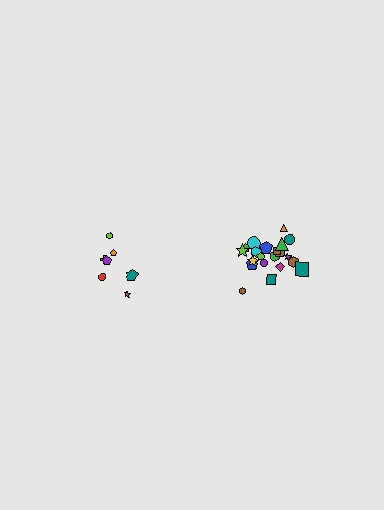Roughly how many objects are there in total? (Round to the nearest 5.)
Roughly 30 objects in total.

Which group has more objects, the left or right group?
The right group.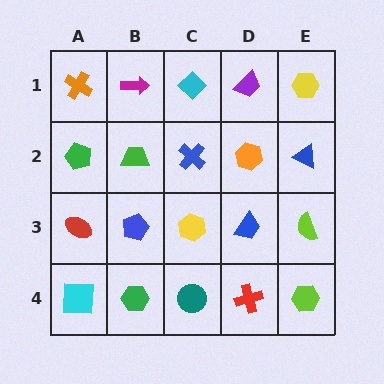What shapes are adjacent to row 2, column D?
A purple trapezoid (row 1, column D), a blue trapezoid (row 3, column D), a blue cross (row 2, column C), a blue triangle (row 2, column E).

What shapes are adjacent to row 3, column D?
An orange hexagon (row 2, column D), a red cross (row 4, column D), a yellow hexagon (row 3, column C), a lime semicircle (row 3, column E).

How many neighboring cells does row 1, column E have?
2.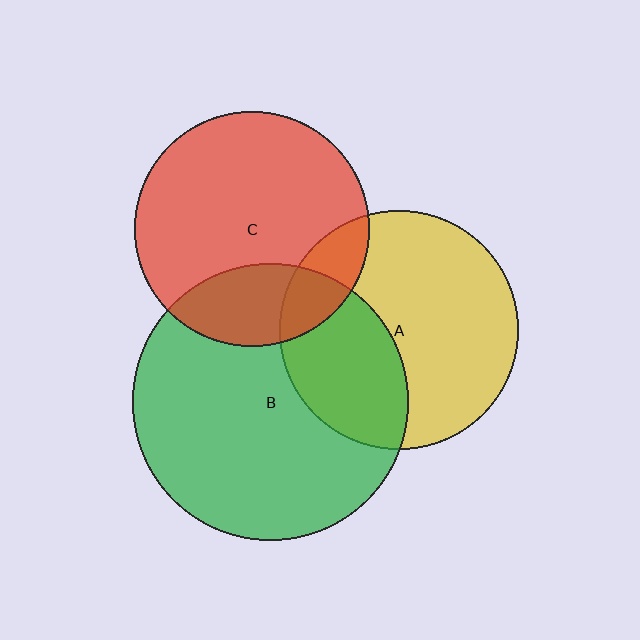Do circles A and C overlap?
Yes.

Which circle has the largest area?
Circle B (green).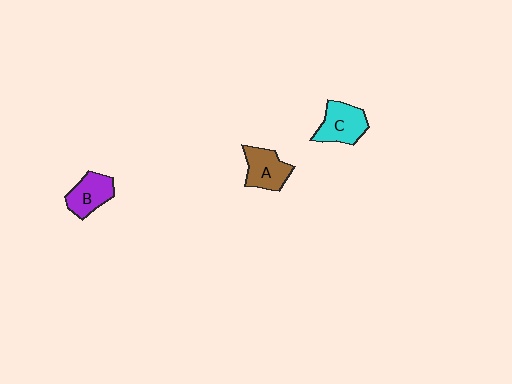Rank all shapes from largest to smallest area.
From largest to smallest: C (cyan), A (brown), B (purple).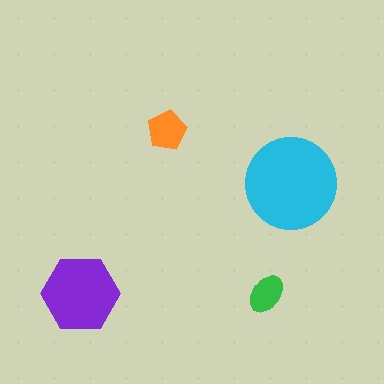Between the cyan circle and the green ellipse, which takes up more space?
The cyan circle.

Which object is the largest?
The cyan circle.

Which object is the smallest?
The green ellipse.